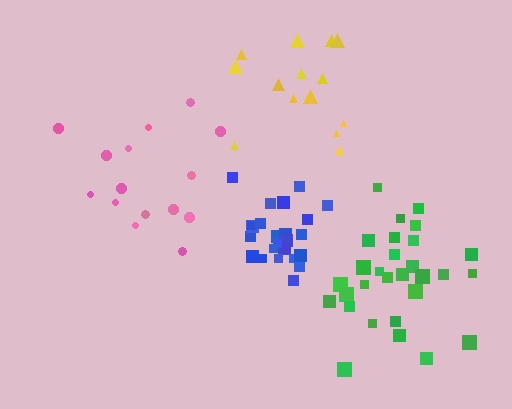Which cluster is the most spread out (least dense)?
Yellow.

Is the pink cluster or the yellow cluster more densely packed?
Pink.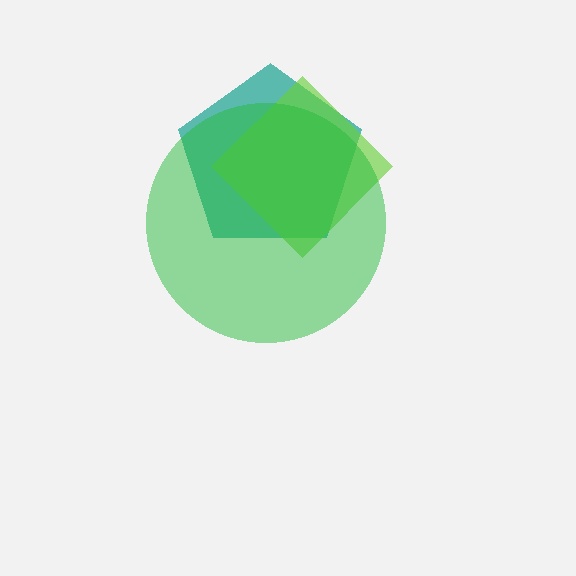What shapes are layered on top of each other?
The layered shapes are: a teal pentagon, a lime diamond, a green circle.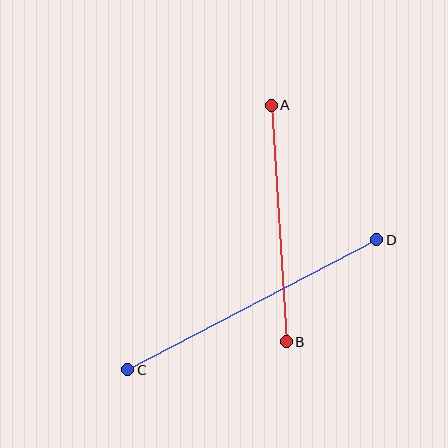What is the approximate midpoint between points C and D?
The midpoint is at approximately (252, 305) pixels.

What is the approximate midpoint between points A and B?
The midpoint is at approximately (279, 224) pixels.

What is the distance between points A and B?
The distance is approximately 237 pixels.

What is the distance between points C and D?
The distance is approximately 281 pixels.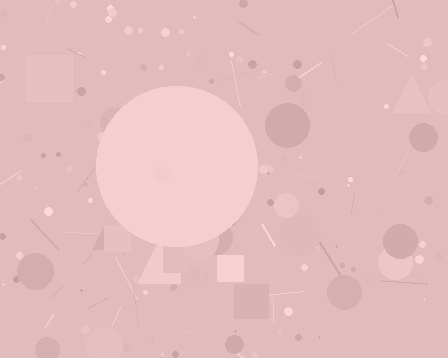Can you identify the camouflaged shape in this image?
The camouflaged shape is a circle.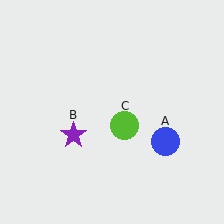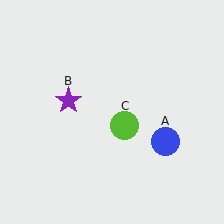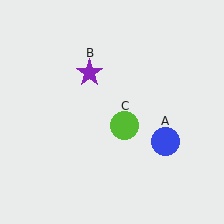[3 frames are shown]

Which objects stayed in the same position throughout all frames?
Blue circle (object A) and lime circle (object C) remained stationary.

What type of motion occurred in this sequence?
The purple star (object B) rotated clockwise around the center of the scene.